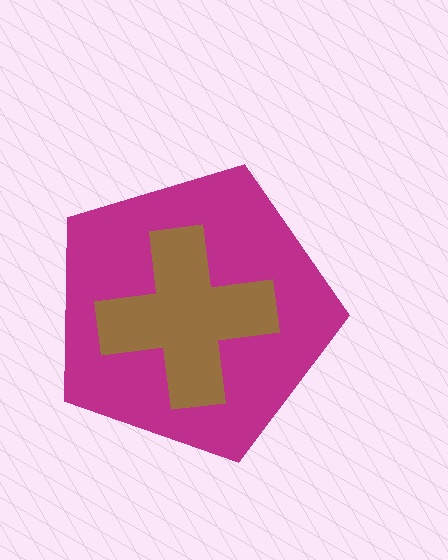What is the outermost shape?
The magenta pentagon.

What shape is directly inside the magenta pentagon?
The brown cross.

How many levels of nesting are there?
2.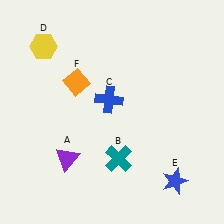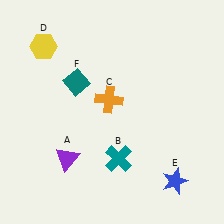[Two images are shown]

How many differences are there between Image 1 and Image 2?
There are 2 differences between the two images.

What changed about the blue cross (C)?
In Image 1, C is blue. In Image 2, it changed to orange.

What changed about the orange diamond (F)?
In Image 1, F is orange. In Image 2, it changed to teal.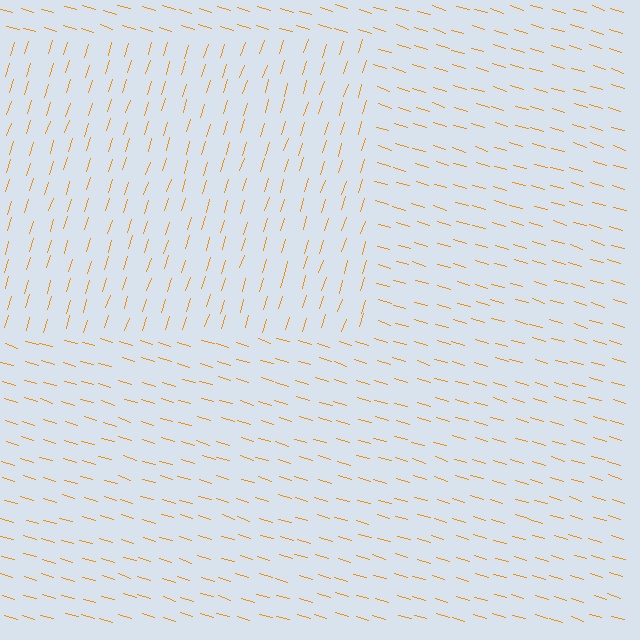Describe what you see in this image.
The image is filled with small orange line segments. A rectangle region in the image has lines oriented differently from the surrounding lines, creating a visible texture boundary.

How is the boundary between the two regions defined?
The boundary is defined purely by a change in line orientation (approximately 89 degrees difference). All lines are the same color and thickness.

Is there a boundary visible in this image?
Yes, there is a texture boundary formed by a change in line orientation.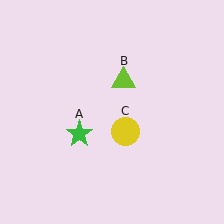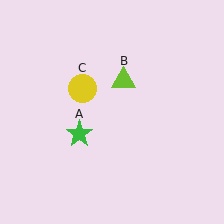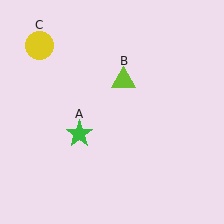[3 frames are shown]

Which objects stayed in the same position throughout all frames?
Green star (object A) and lime triangle (object B) remained stationary.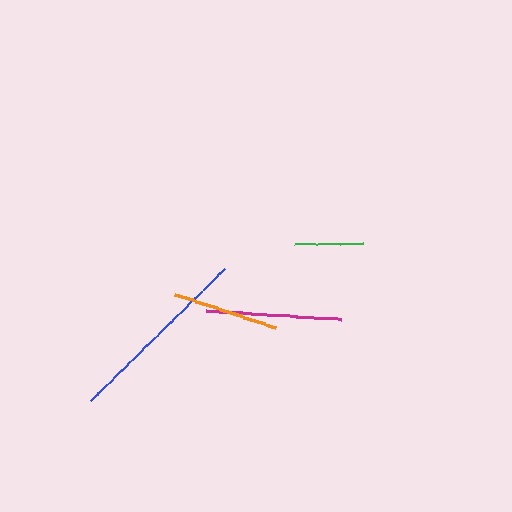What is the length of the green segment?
The green segment is approximately 68 pixels long.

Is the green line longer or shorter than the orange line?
The orange line is longer than the green line.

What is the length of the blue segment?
The blue segment is approximately 188 pixels long.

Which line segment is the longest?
The blue line is the longest at approximately 188 pixels.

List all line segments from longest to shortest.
From longest to shortest: blue, magenta, orange, green.